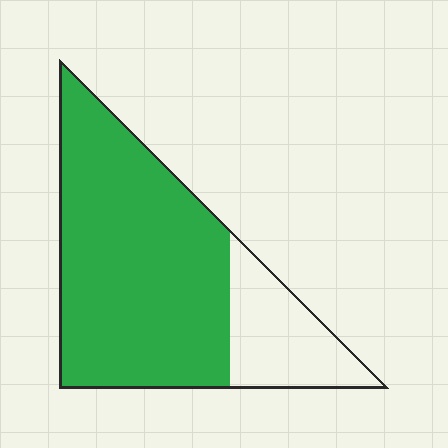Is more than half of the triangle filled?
Yes.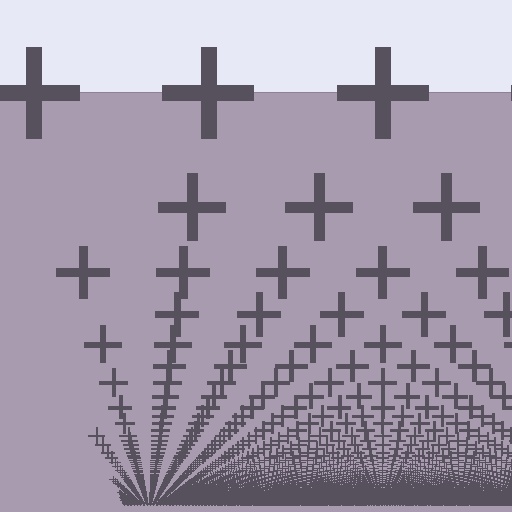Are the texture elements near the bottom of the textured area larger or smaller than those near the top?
Smaller. The gradient is inverted — elements near the bottom are smaller and denser.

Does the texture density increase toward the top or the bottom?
Density increases toward the bottom.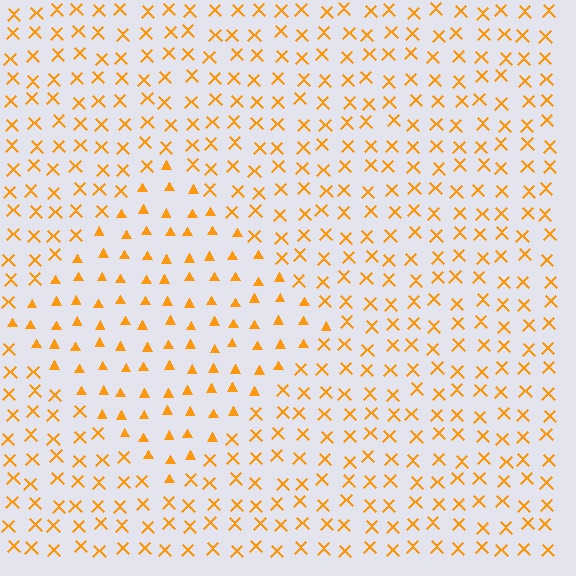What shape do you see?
I see a diamond.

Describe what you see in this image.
The image is filled with small orange elements arranged in a uniform grid. A diamond-shaped region contains triangles, while the surrounding area contains X marks. The boundary is defined purely by the change in element shape.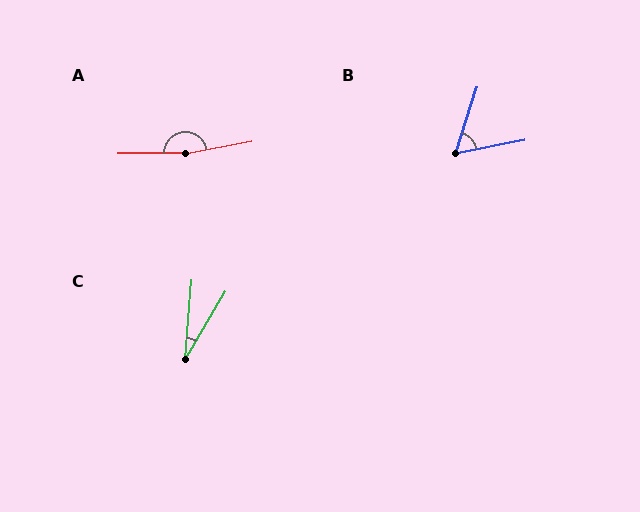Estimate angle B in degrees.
Approximately 61 degrees.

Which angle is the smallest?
C, at approximately 26 degrees.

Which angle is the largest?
A, at approximately 169 degrees.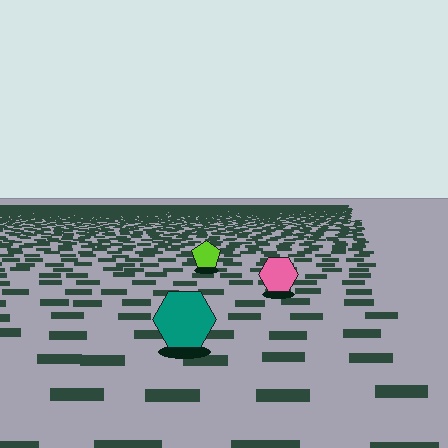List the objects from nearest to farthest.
From nearest to farthest: the teal hexagon, the pink hexagon, the lime pentagon.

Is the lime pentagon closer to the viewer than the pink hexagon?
No. The pink hexagon is closer — you can tell from the texture gradient: the ground texture is coarser near it.